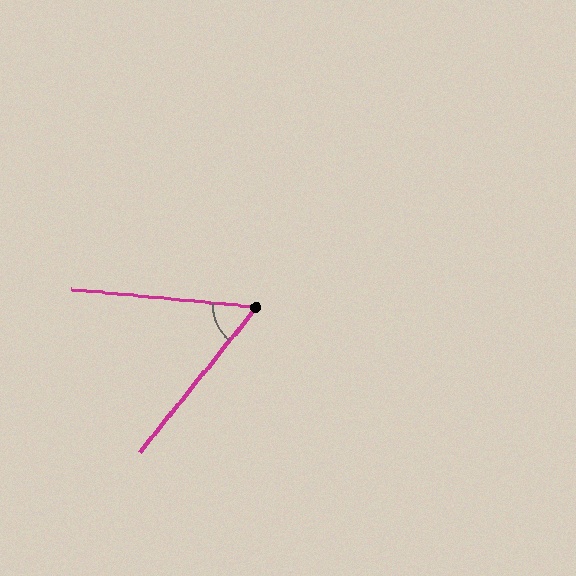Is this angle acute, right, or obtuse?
It is acute.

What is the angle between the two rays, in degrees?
Approximately 56 degrees.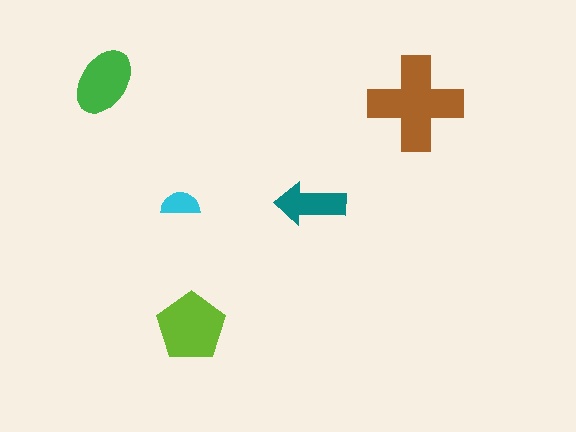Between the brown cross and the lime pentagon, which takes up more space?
The brown cross.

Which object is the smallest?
The cyan semicircle.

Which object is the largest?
The brown cross.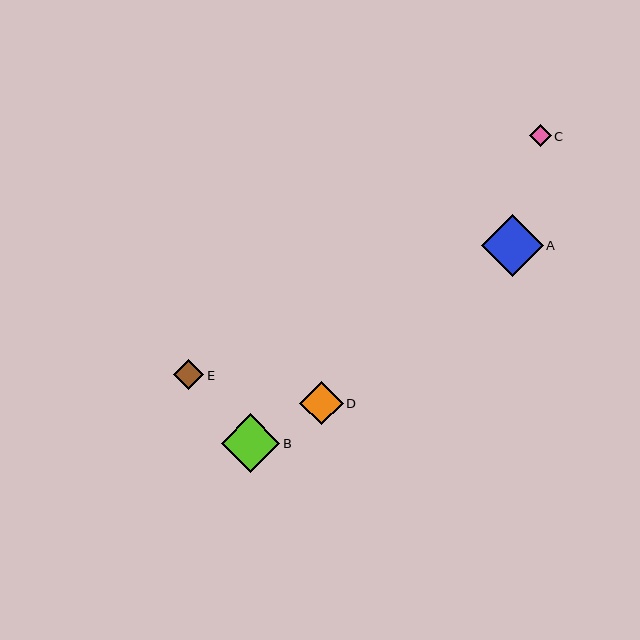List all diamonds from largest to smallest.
From largest to smallest: A, B, D, E, C.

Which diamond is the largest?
Diamond A is the largest with a size of approximately 62 pixels.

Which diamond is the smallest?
Diamond C is the smallest with a size of approximately 22 pixels.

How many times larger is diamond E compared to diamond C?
Diamond E is approximately 1.4 times the size of diamond C.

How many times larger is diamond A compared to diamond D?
Diamond A is approximately 1.4 times the size of diamond D.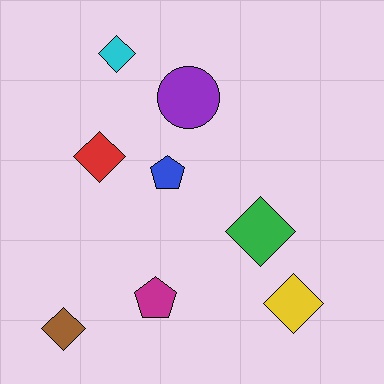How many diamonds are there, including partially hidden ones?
There are 5 diamonds.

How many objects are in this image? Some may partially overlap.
There are 8 objects.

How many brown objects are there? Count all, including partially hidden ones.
There is 1 brown object.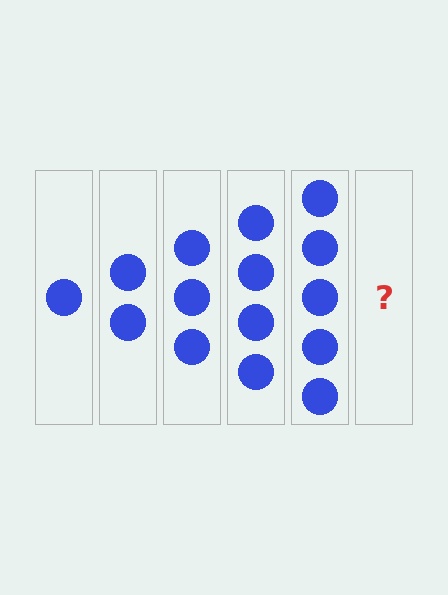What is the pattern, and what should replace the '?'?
The pattern is that each step adds one more circle. The '?' should be 6 circles.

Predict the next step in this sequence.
The next step is 6 circles.